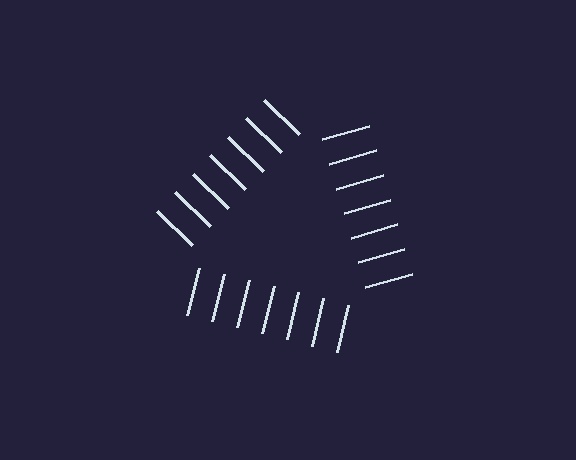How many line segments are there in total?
21 — 7 along each of the 3 edges.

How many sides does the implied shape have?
3 sides — the line-ends trace a triangle.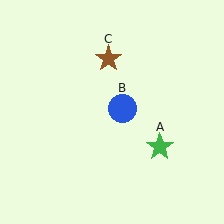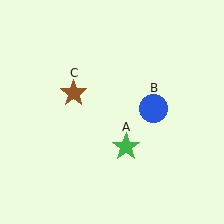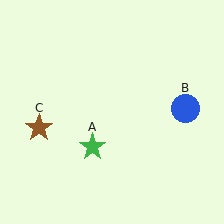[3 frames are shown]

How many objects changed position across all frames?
3 objects changed position: green star (object A), blue circle (object B), brown star (object C).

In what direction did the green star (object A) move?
The green star (object A) moved left.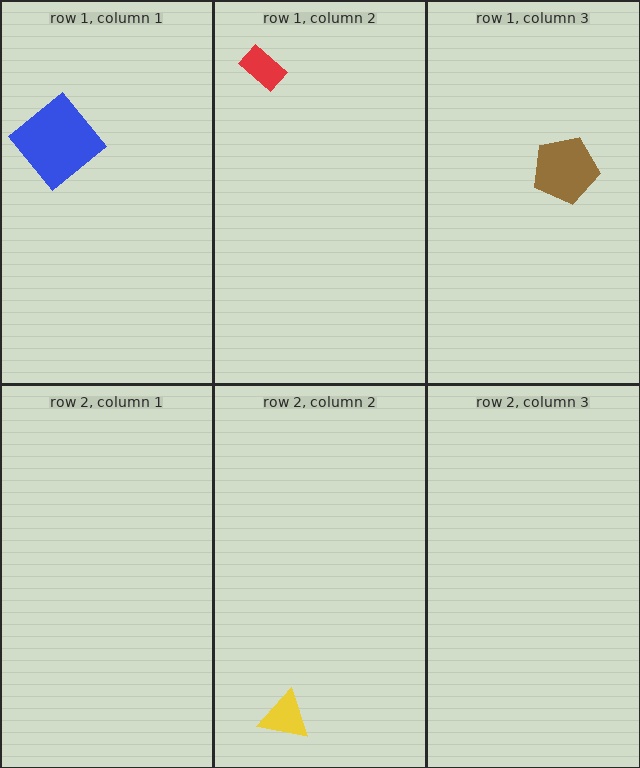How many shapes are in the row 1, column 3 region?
1.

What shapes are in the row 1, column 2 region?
The red rectangle.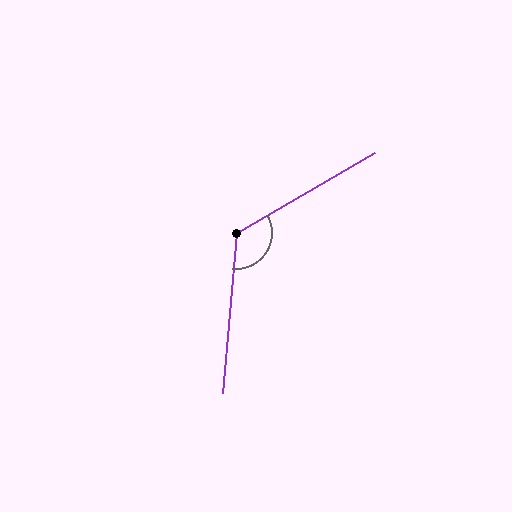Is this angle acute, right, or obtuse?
It is obtuse.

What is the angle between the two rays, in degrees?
Approximately 125 degrees.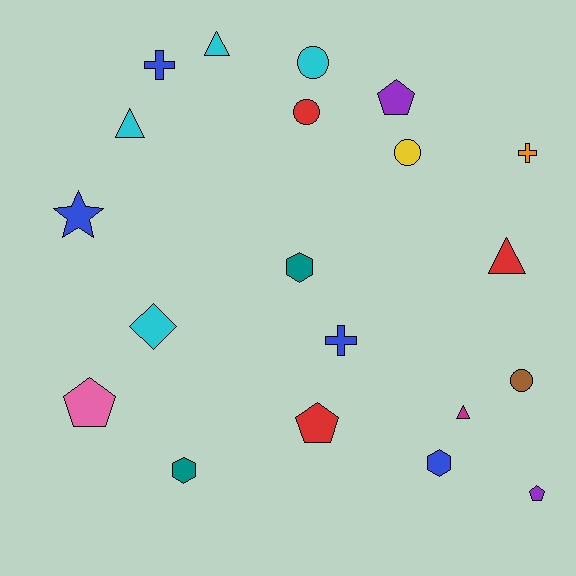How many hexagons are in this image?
There are 3 hexagons.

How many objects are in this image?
There are 20 objects.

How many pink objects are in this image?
There is 1 pink object.